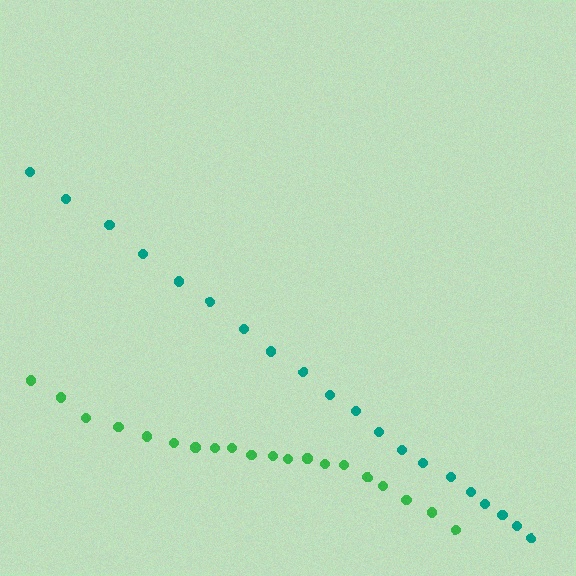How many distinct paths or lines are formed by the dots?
There are 2 distinct paths.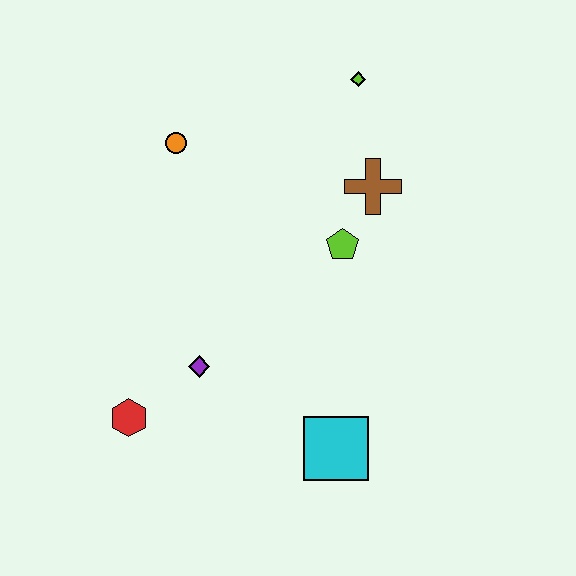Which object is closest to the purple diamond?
The red hexagon is closest to the purple diamond.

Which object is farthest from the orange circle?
The cyan square is farthest from the orange circle.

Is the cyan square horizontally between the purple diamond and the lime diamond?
Yes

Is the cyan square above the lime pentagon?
No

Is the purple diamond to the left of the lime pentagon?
Yes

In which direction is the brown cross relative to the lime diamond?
The brown cross is below the lime diamond.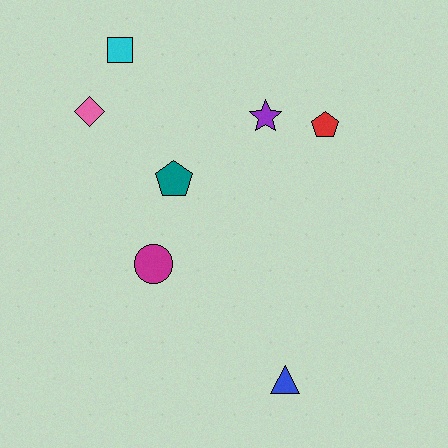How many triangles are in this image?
There is 1 triangle.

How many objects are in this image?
There are 7 objects.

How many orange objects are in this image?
There are no orange objects.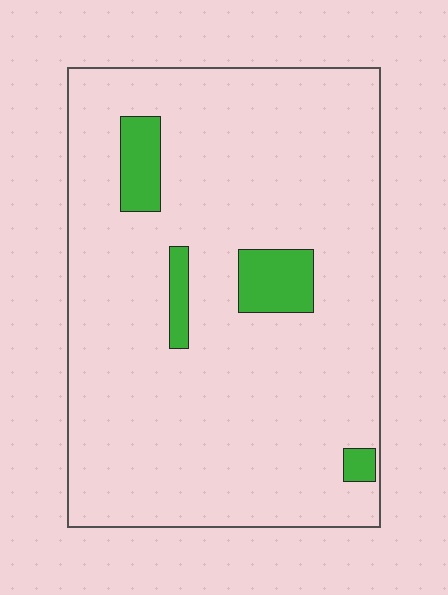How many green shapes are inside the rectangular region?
4.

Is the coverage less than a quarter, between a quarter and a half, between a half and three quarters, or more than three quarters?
Less than a quarter.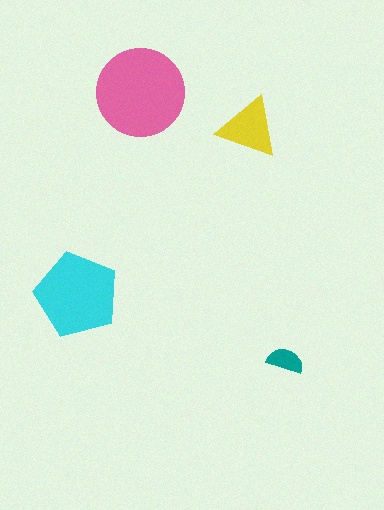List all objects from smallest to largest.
The teal semicircle, the yellow triangle, the cyan pentagon, the pink circle.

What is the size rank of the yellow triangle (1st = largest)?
3rd.